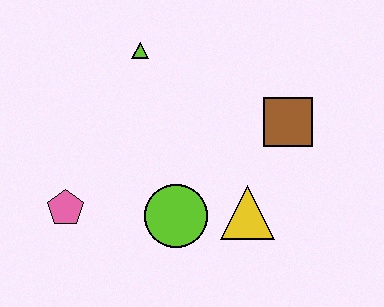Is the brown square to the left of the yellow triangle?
No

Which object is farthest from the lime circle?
The lime triangle is farthest from the lime circle.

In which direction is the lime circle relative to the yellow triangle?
The lime circle is to the left of the yellow triangle.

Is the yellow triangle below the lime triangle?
Yes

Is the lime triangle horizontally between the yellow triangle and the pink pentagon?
Yes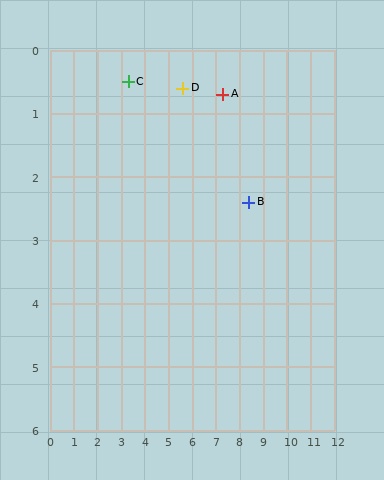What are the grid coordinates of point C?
Point C is at approximately (3.3, 0.5).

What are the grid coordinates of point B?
Point B is at approximately (8.4, 2.4).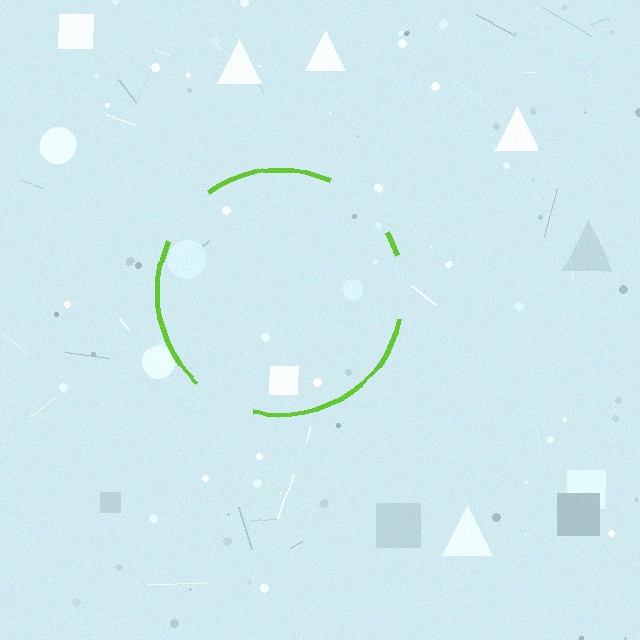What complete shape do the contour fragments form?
The contour fragments form a circle.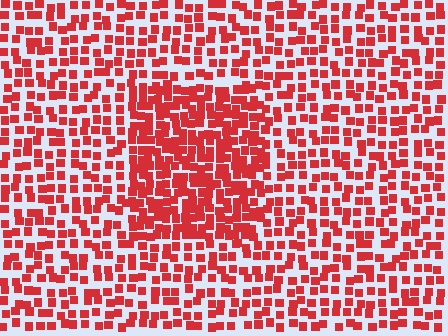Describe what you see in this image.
The image contains small red elements arranged at two different densities. A rectangle-shaped region is visible where the elements are more densely packed than the surrounding area.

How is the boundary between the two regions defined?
The boundary is defined by a change in element density (approximately 1.8x ratio). All elements are the same color, size, and shape.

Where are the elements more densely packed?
The elements are more densely packed inside the rectangle boundary.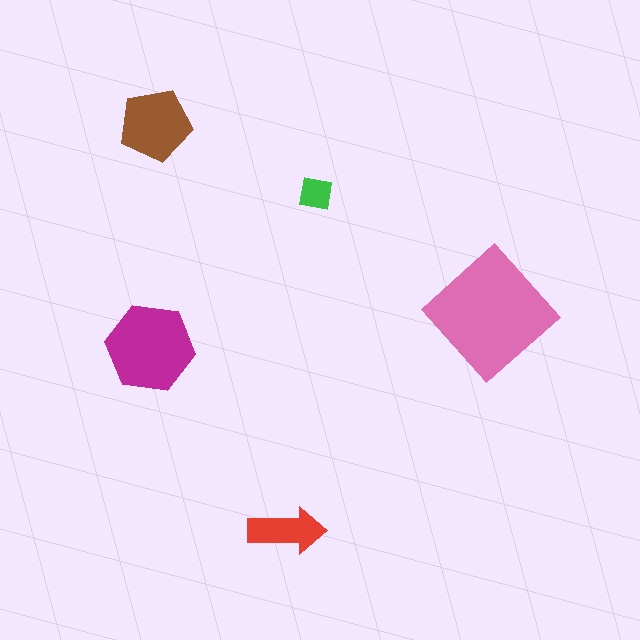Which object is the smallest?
The green square.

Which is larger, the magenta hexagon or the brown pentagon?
The magenta hexagon.